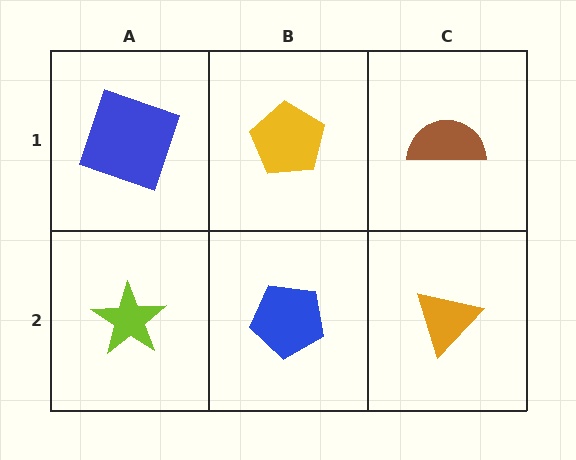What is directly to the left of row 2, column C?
A blue pentagon.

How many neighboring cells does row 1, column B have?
3.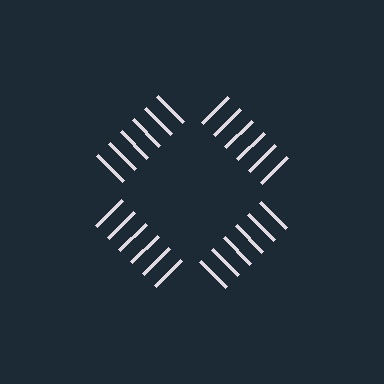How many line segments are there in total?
24 — 6 along each of the 4 edges.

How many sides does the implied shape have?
4 sides — the line-ends trace a square.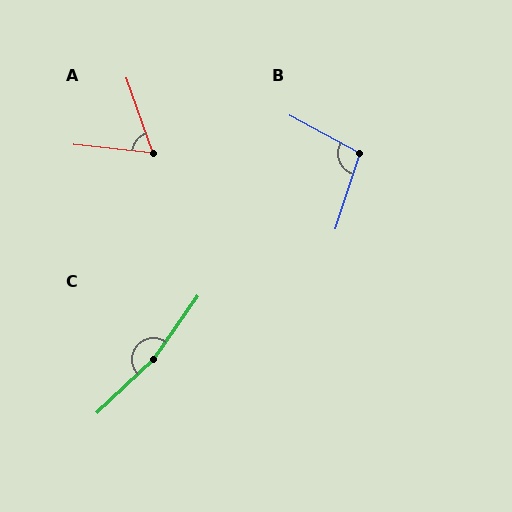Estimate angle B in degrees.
Approximately 101 degrees.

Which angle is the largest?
C, at approximately 169 degrees.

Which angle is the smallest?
A, at approximately 64 degrees.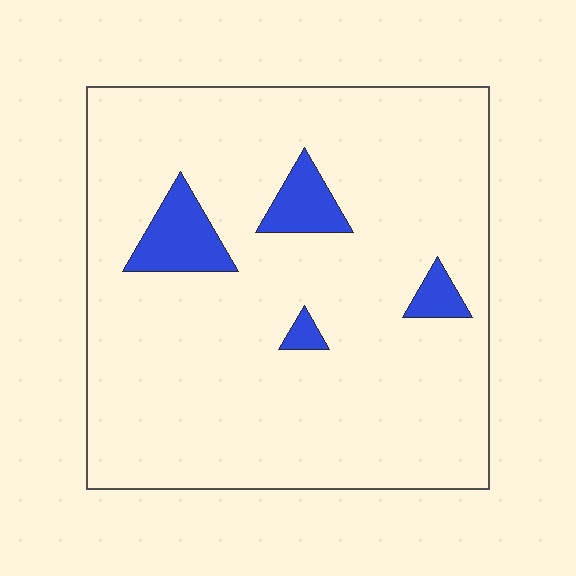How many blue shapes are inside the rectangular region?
4.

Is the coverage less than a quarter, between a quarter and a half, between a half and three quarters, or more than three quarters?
Less than a quarter.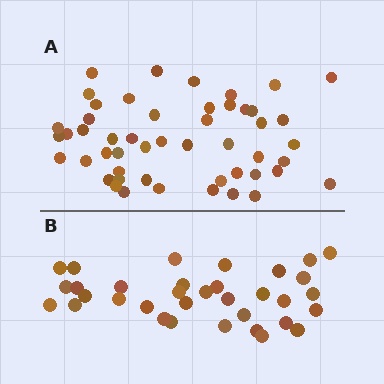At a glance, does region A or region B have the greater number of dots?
Region A (the top region) has more dots.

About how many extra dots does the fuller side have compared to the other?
Region A has approximately 15 more dots than region B.